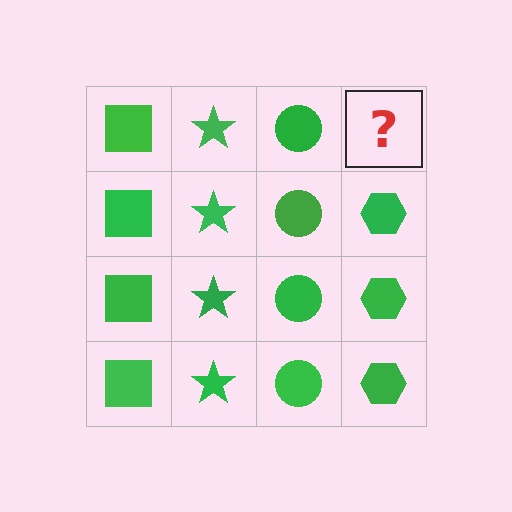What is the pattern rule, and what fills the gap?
The rule is that each column has a consistent shape. The gap should be filled with a green hexagon.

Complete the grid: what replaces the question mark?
The question mark should be replaced with a green hexagon.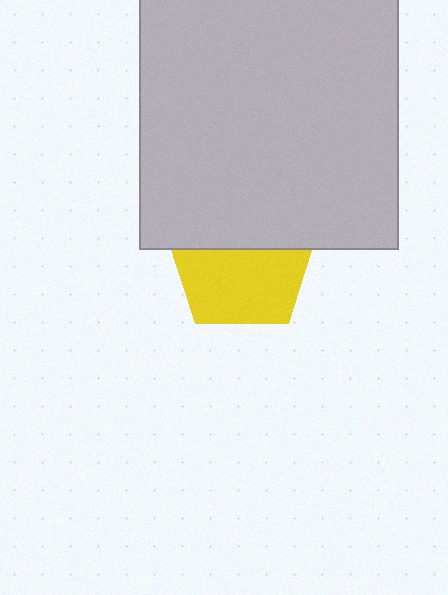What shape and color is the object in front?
The object in front is a light gray square.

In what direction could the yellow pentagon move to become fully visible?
The yellow pentagon could move down. That would shift it out from behind the light gray square entirely.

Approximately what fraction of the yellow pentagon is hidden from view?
Roughly 42% of the yellow pentagon is hidden behind the light gray square.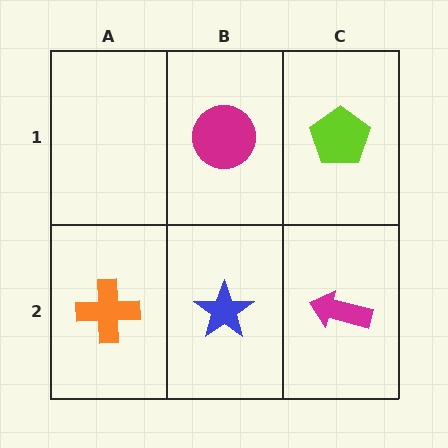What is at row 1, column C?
A lime pentagon.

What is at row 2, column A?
An orange cross.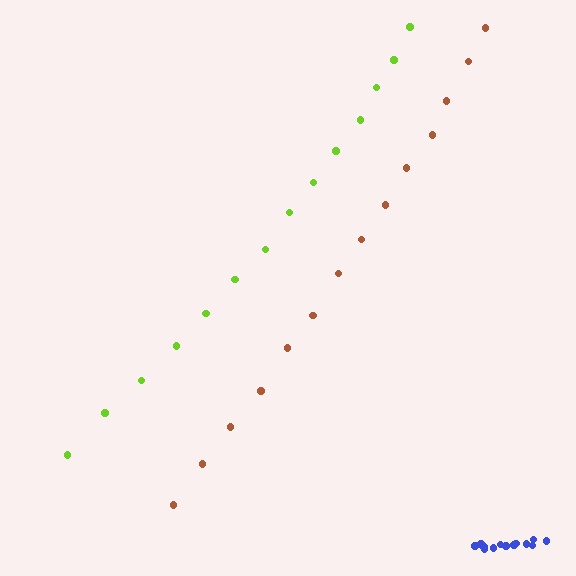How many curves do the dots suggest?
There are 3 distinct paths.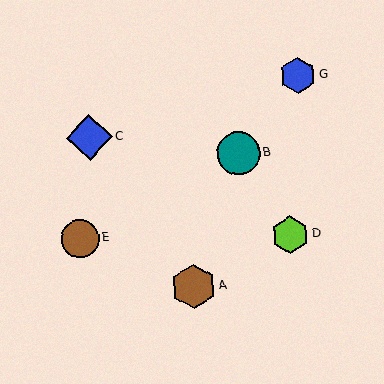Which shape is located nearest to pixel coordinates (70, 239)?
The brown circle (labeled E) at (80, 239) is nearest to that location.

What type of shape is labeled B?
Shape B is a teal circle.